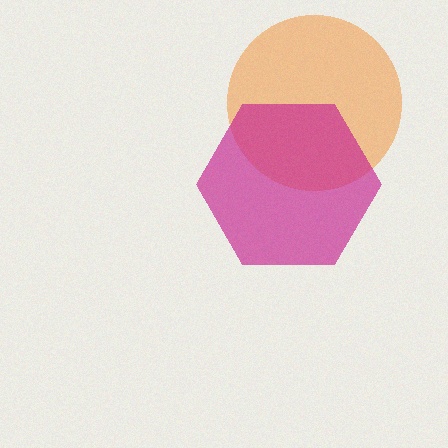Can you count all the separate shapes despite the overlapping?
Yes, there are 2 separate shapes.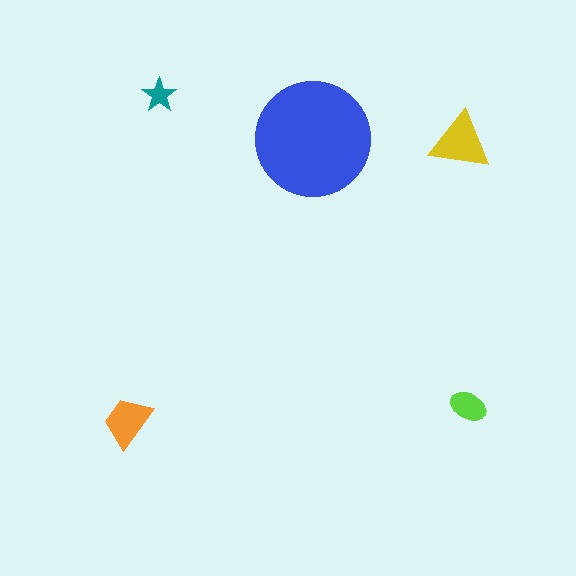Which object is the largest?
The blue circle.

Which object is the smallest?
The teal star.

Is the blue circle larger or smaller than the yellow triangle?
Larger.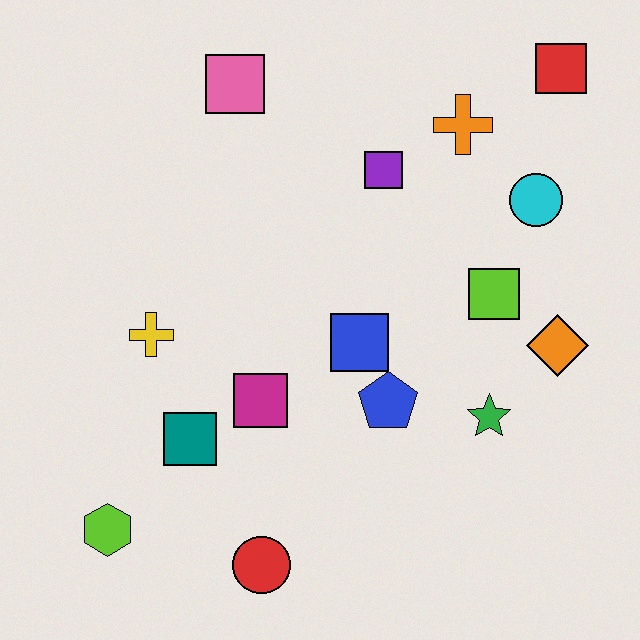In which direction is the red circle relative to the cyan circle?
The red circle is below the cyan circle.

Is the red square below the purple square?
No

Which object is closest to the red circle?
The teal square is closest to the red circle.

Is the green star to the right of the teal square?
Yes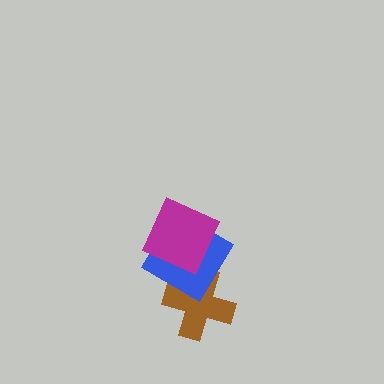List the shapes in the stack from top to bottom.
From top to bottom: the magenta square, the blue diamond, the brown cross.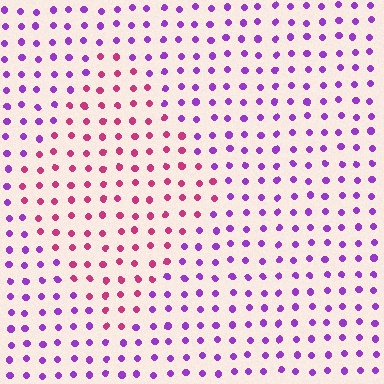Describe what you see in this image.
The image is filled with small purple elements in a uniform arrangement. A diamond-shaped region is visible where the elements are tinted to a slightly different hue, forming a subtle color boundary.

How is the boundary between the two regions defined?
The boundary is defined purely by a slight shift in hue (about 49 degrees). Spacing, size, and orientation are identical on both sides.